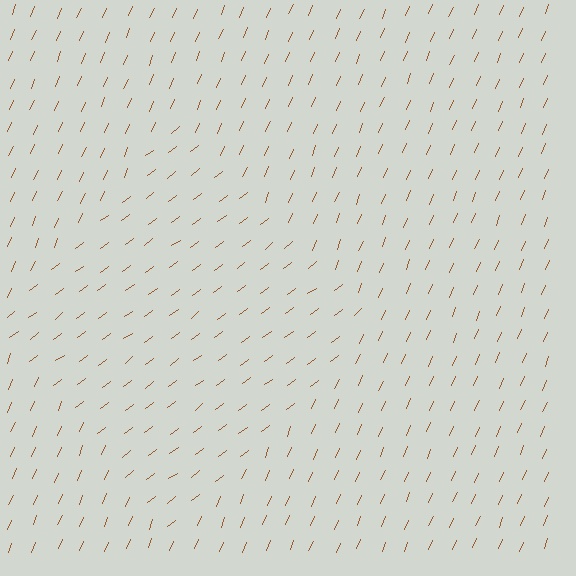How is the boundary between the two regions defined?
The boundary is defined purely by a change in line orientation (approximately 30 degrees difference). All lines are the same color and thickness.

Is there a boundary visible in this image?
Yes, there is a texture boundary formed by a change in line orientation.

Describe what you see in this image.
The image is filled with small brown line segments. A diamond region in the image has lines oriented differently from the surrounding lines, creating a visible texture boundary.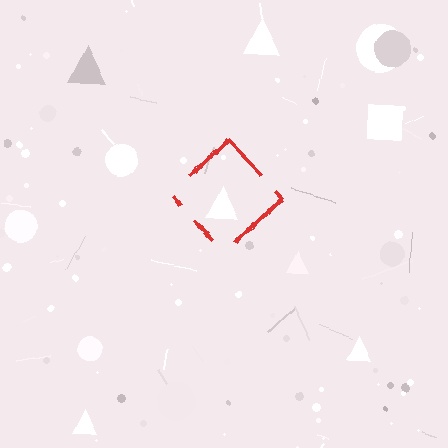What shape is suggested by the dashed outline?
The dashed outline suggests a diamond.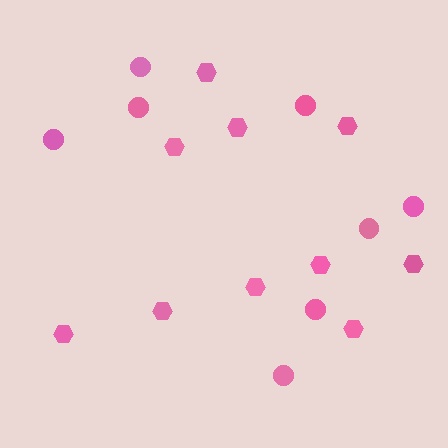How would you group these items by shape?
There are 2 groups: one group of hexagons (10) and one group of circles (8).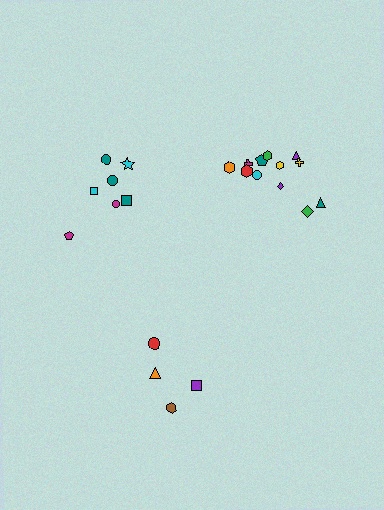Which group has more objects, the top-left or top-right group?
The top-right group.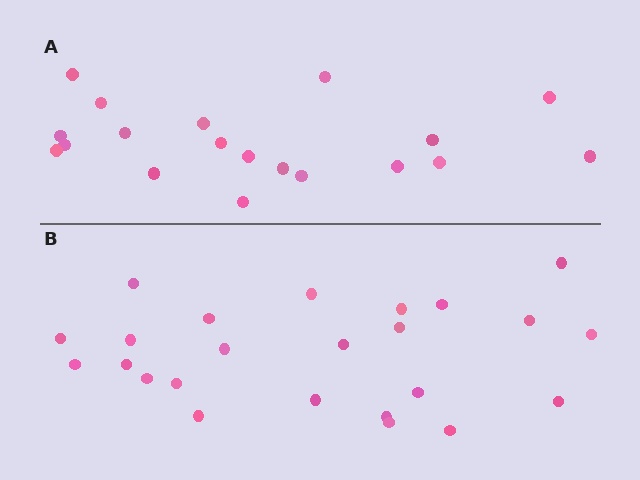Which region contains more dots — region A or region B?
Region B (the bottom region) has more dots.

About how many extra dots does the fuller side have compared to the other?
Region B has about 5 more dots than region A.